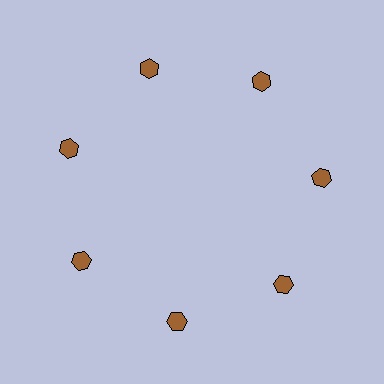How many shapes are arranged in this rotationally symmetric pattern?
There are 7 shapes, arranged in 7 groups of 1.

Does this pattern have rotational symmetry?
Yes, this pattern has 7-fold rotational symmetry. It looks the same after rotating 51 degrees around the center.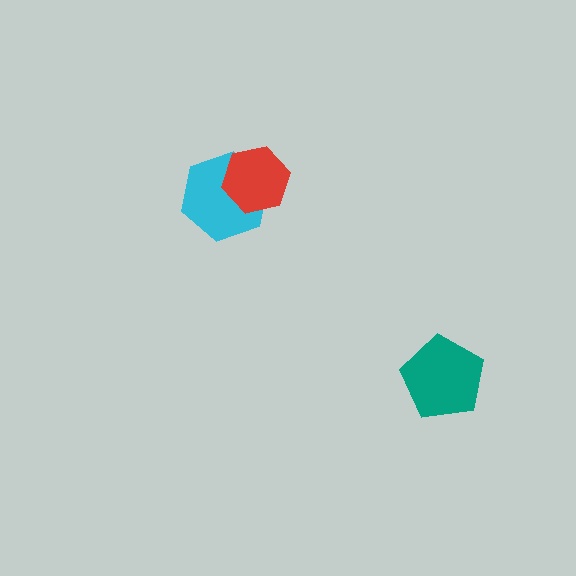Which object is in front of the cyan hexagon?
The red hexagon is in front of the cyan hexagon.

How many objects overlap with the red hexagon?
1 object overlaps with the red hexagon.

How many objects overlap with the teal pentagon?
0 objects overlap with the teal pentagon.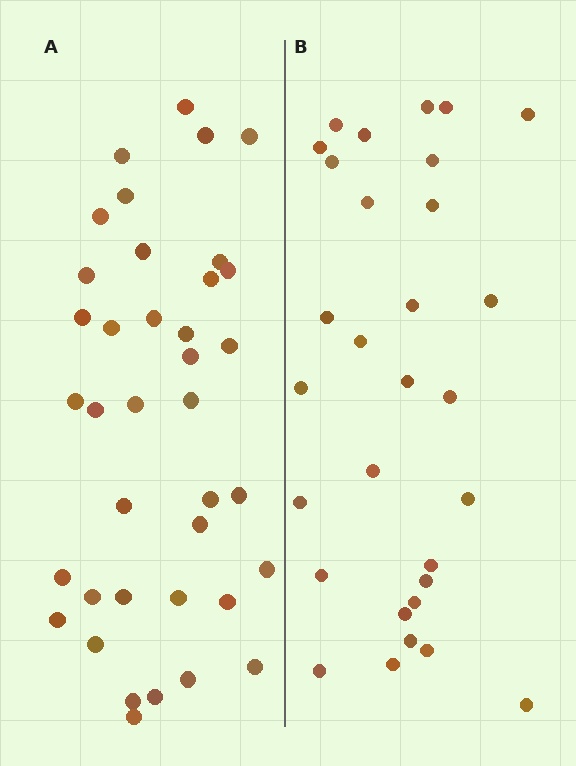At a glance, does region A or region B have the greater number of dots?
Region A (the left region) has more dots.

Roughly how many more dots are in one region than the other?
Region A has roughly 8 or so more dots than region B.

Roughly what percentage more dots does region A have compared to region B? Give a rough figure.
About 25% more.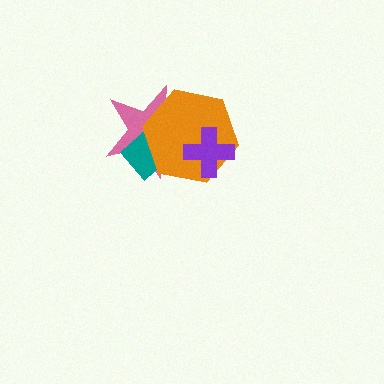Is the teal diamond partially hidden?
Yes, it is partially covered by another shape.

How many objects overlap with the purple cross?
2 objects overlap with the purple cross.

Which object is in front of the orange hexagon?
The purple cross is in front of the orange hexagon.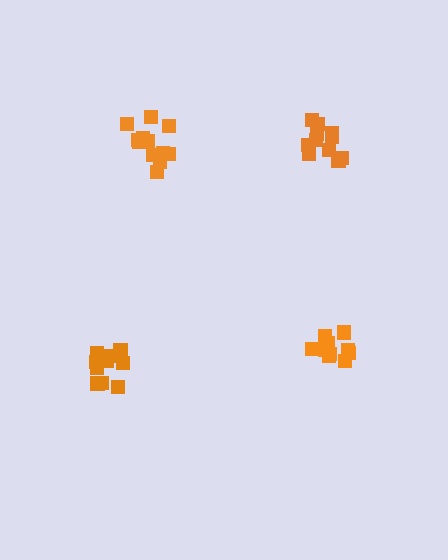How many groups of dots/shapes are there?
There are 4 groups.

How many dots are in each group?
Group 1: 11 dots, Group 2: 11 dots, Group 3: 10 dots, Group 4: 12 dots (44 total).